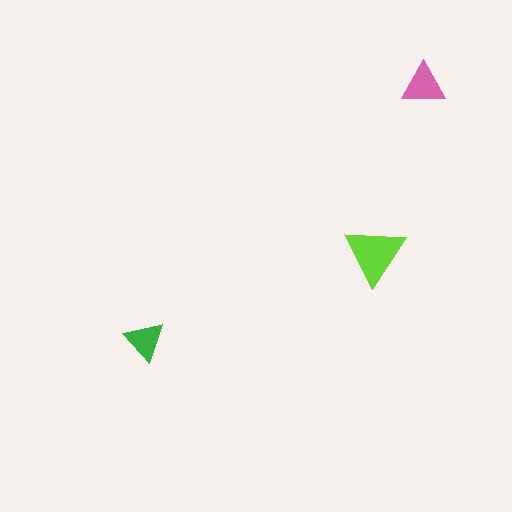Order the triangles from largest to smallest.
the lime one, the pink one, the green one.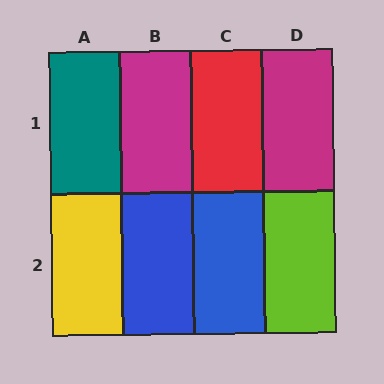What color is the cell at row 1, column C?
Red.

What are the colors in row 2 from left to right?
Yellow, blue, blue, lime.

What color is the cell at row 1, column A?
Teal.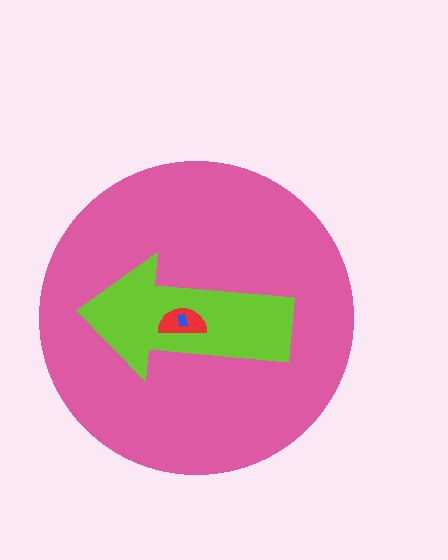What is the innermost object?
The blue rectangle.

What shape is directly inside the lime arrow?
The red semicircle.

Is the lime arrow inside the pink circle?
Yes.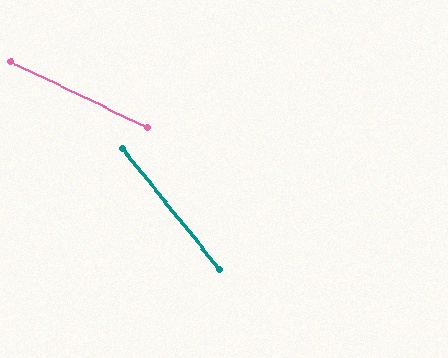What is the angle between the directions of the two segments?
Approximately 26 degrees.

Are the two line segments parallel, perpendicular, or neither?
Neither parallel nor perpendicular — they differ by about 26°.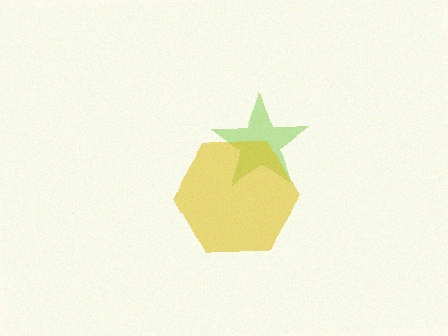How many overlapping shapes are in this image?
There are 2 overlapping shapes in the image.